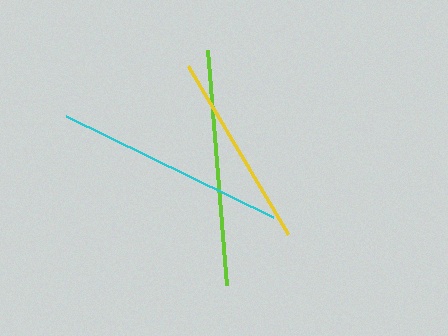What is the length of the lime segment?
The lime segment is approximately 235 pixels long.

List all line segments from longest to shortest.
From longest to shortest: lime, cyan, yellow.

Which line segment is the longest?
The lime line is the longest at approximately 235 pixels.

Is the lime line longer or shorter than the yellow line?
The lime line is longer than the yellow line.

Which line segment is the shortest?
The yellow line is the shortest at approximately 195 pixels.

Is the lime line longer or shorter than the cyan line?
The lime line is longer than the cyan line.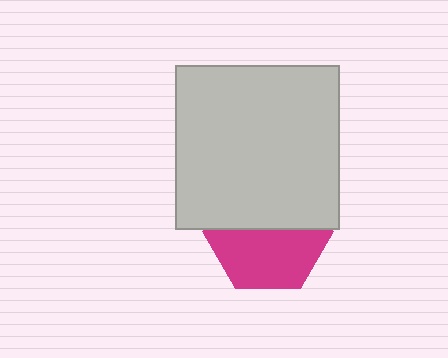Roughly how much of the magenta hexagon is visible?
About half of it is visible (roughly 53%).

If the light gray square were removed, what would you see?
You would see the complete magenta hexagon.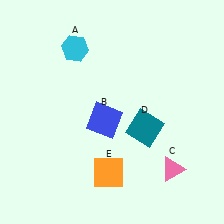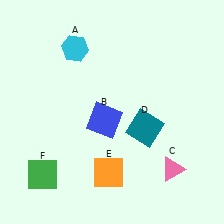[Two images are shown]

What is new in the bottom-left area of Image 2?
A green square (F) was added in the bottom-left area of Image 2.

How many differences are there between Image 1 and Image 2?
There is 1 difference between the two images.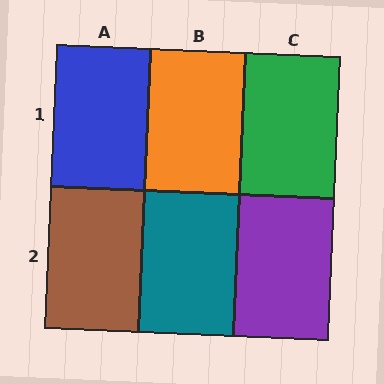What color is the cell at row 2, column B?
Teal.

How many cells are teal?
1 cell is teal.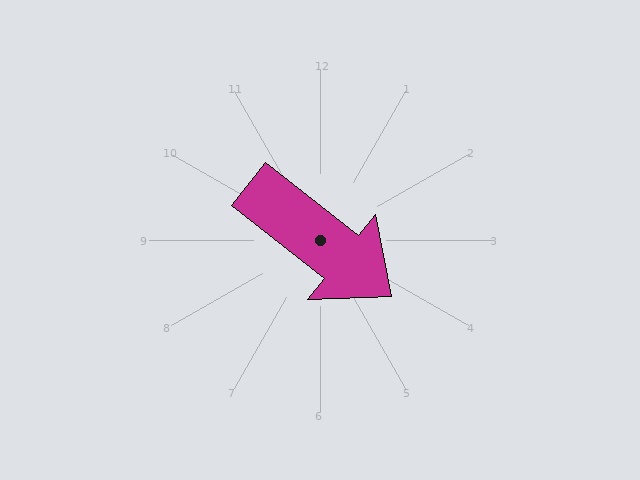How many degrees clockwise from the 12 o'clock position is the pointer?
Approximately 128 degrees.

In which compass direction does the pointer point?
Southeast.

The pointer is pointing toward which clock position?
Roughly 4 o'clock.